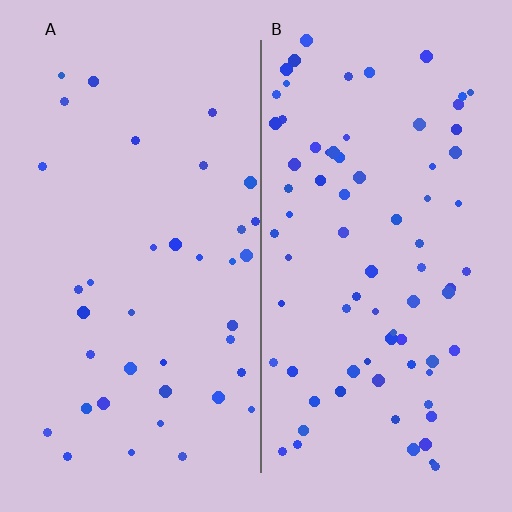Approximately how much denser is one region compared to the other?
Approximately 2.1× — region B over region A.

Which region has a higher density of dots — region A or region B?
B (the right).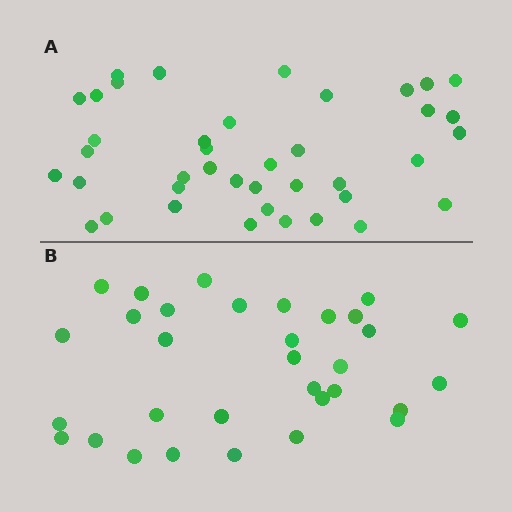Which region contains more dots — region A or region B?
Region A (the top region) has more dots.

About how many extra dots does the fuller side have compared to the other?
Region A has roughly 8 or so more dots than region B.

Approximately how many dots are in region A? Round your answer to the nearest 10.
About 40 dots.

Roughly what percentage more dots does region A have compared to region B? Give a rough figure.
About 25% more.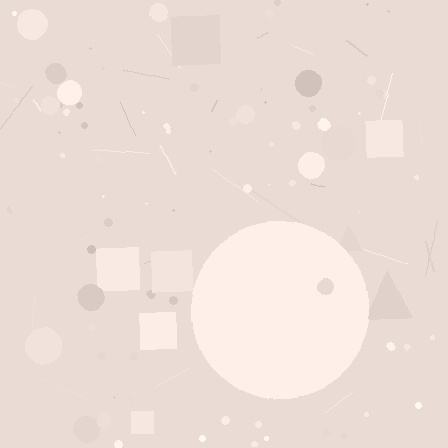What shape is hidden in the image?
A circle is hidden in the image.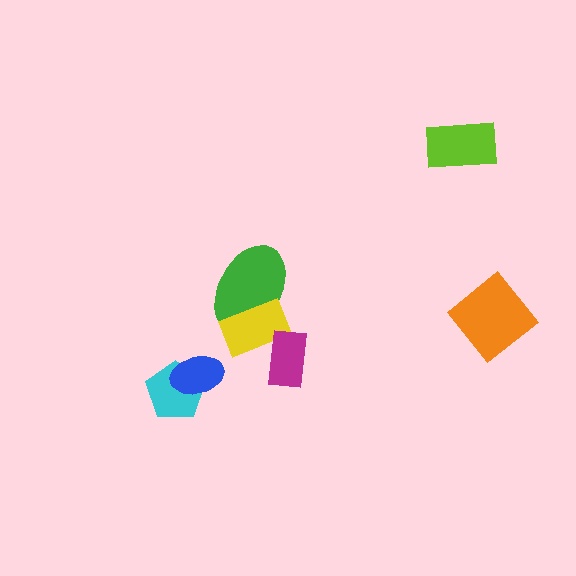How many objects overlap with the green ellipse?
1 object overlaps with the green ellipse.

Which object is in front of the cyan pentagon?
The blue ellipse is in front of the cyan pentagon.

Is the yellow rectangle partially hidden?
Yes, it is partially covered by another shape.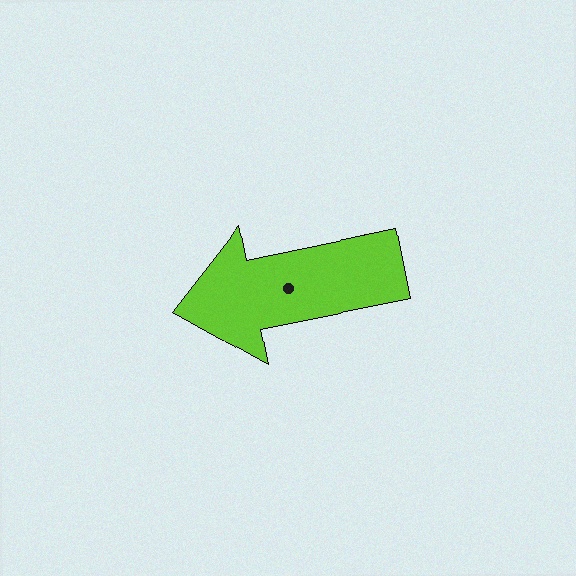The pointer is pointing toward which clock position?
Roughly 9 o'clock.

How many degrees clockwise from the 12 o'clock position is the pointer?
Approximately 258 degrees.